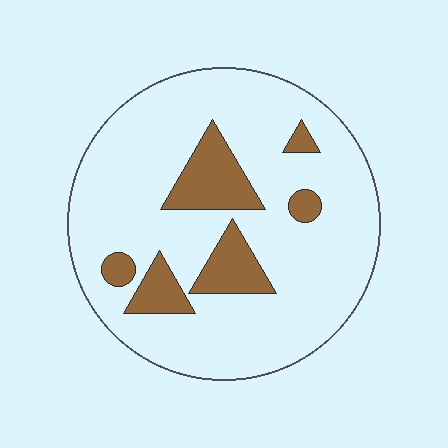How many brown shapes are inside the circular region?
6.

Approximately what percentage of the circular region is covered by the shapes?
Approximately 15%.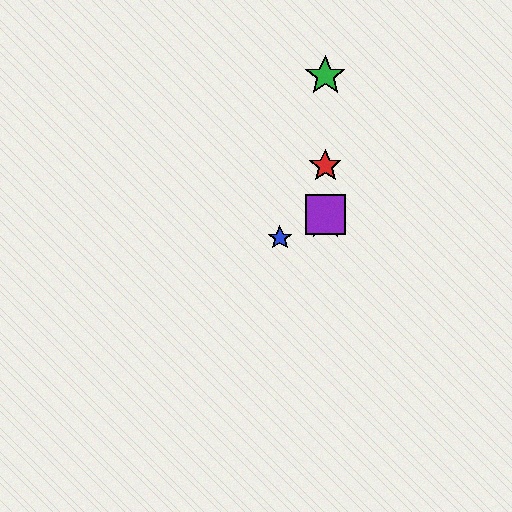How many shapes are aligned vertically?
4 shapes (the red star, the green star, the yellow star, the purple square) are aligned vertically.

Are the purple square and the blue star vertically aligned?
No, the purple square is at x≈325 and the blue star is at x≈280.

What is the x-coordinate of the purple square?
The purple square is at x≈325.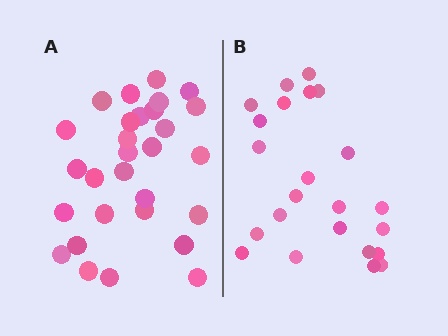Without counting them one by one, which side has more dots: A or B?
Region A (the left region) has more dots.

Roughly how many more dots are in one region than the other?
Region A has about 6 more dots than region B.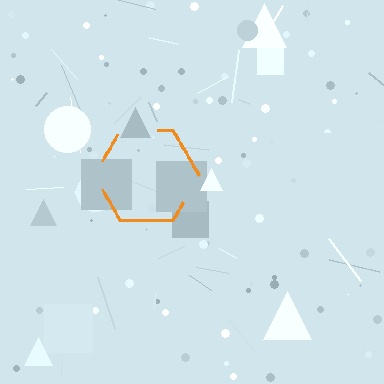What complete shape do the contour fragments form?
The contour fragments form a hexagon.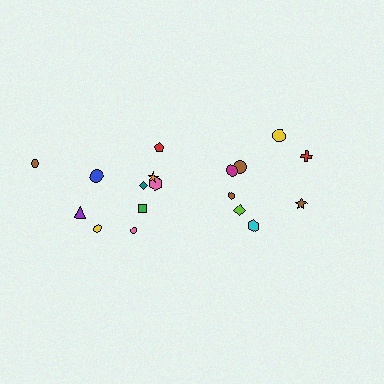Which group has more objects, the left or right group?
The left group.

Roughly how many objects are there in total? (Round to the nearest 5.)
Roughly 20 objects in total.